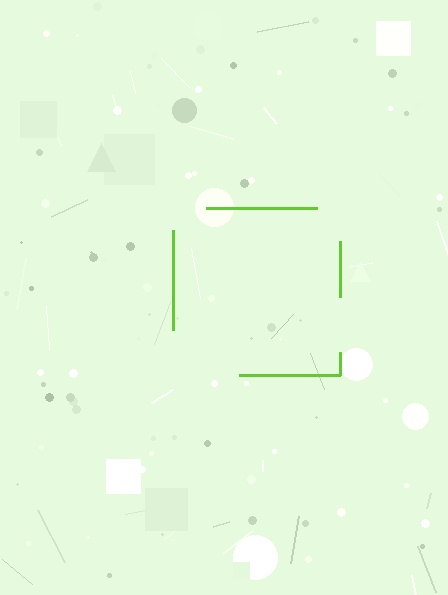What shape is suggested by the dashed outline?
The dashed outline suggests a square.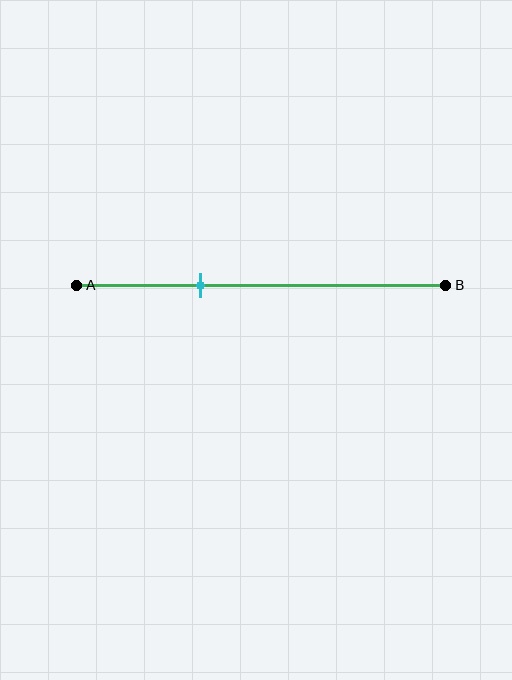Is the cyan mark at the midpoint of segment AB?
No, the mark is at about 35% from A, not at the 50% midpoint.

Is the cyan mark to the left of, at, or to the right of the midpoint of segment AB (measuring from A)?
The cyan mark is to the left of the midpoint of segment AB.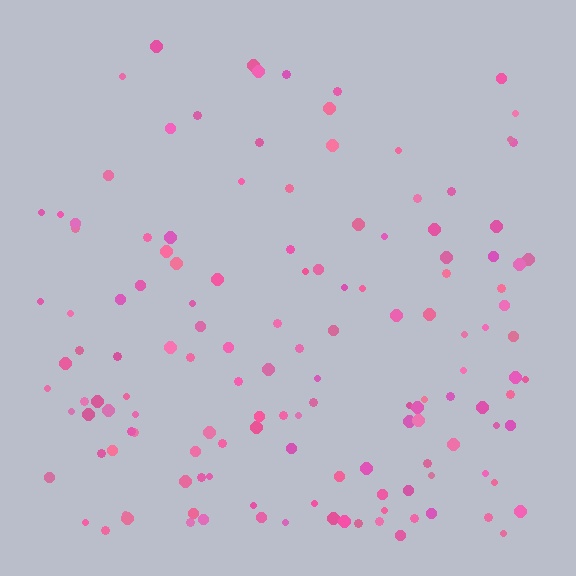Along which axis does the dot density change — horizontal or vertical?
Vertical.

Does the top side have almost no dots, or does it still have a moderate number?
Still a moderate number, just noticeably fewer than the bottom.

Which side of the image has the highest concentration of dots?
The bottom.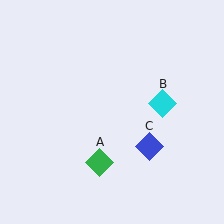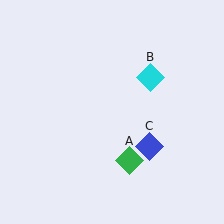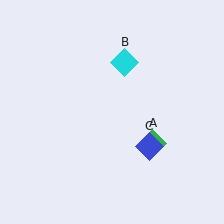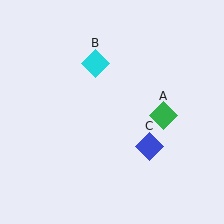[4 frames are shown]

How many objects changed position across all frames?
2 objects changed position: green diamond (object A), cyan diamond (object B).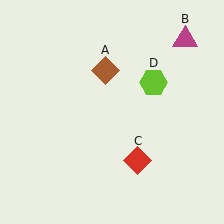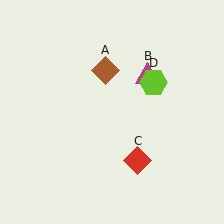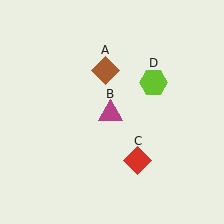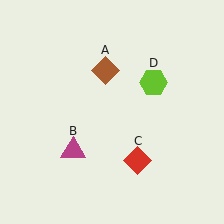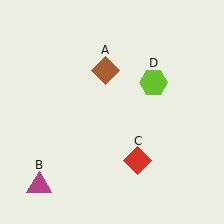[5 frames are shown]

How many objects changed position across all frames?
1 object changed position: magenta triangle (object B).